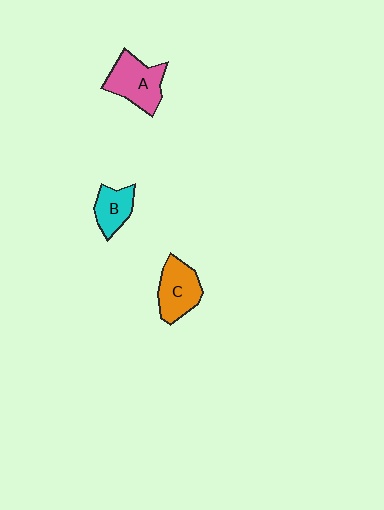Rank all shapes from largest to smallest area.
From largest to smallest: A (pink), C (orange), B (cyan).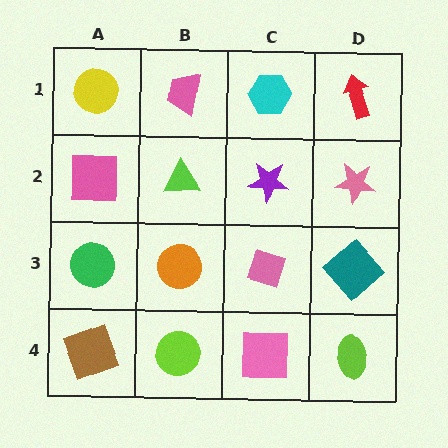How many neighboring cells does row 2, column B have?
4.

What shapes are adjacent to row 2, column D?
A red arrow (row 1, column D), a teal diamond (row 3, column D), a purple star (row 2, column C).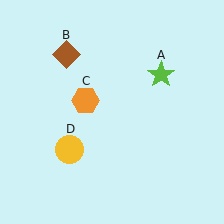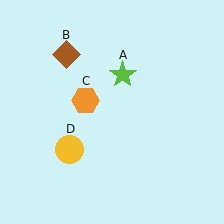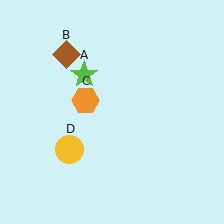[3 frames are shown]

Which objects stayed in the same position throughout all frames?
Brown diamond (object B) and orange hexagon (object C) and yellow circle (object D) remained stationary.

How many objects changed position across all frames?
1 object changed position: lime star (object A).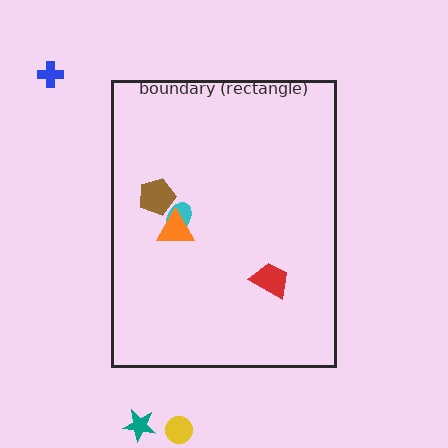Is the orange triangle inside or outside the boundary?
Inside.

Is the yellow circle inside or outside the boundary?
Outside.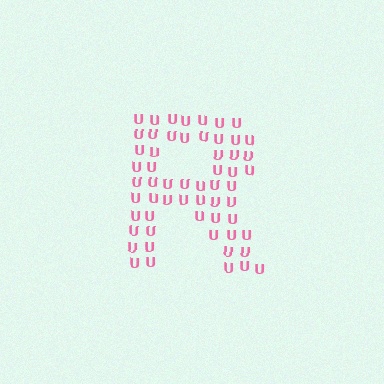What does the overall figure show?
The overall figure shows the letter R.